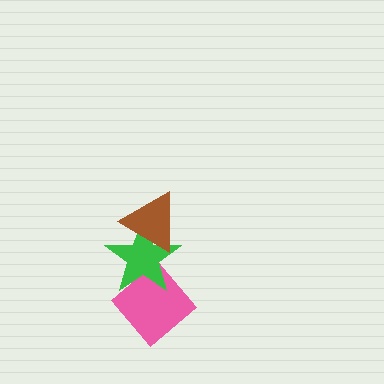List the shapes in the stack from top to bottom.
From top to bottom: the brown triangle, the green star, the pink diamond.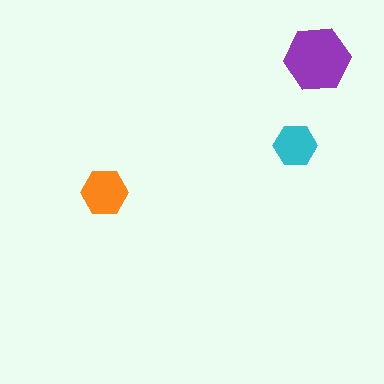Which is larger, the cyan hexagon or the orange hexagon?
The orange one.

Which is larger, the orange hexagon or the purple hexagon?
The purple one.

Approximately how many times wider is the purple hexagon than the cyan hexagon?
About 1.5 times wider.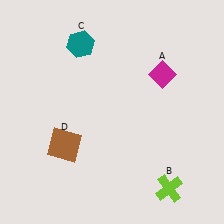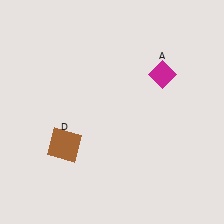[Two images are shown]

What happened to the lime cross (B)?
The lime cross (B) was removed in Image 2. It was in the bottom-right area of Image 1.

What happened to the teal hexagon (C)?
The teal hexagon (C) was removed in Image 2. It was in the top-left area of Image 1.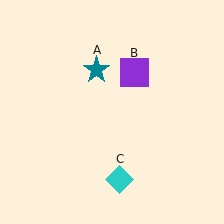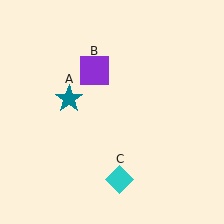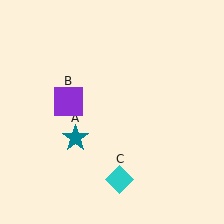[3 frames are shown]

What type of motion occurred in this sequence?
The teal star (object A), purple square (object B) rotated counterclockwise around the center of the scene.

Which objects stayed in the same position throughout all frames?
Cyan diamond (object C) remained stationary.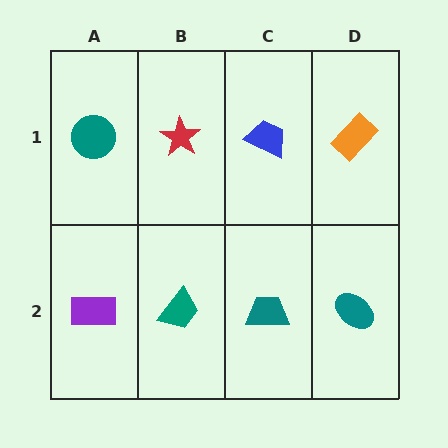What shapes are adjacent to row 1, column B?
A teal trapezoid (row 2, column B), a teal circle (row 1, column A), a blue trapezoid (row 1, column C).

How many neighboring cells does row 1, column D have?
2.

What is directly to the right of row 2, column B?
A teal trapezoid.